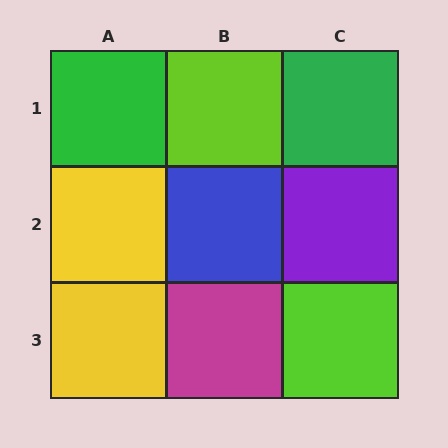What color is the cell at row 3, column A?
Yellow.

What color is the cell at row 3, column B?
Magenta.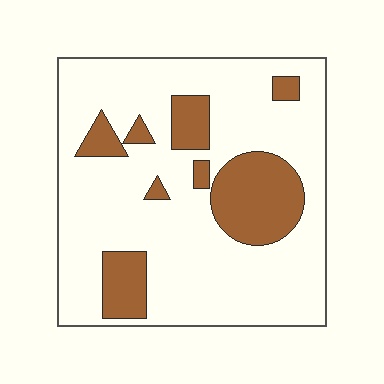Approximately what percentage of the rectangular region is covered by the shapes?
Approximately 20%.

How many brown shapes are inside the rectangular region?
8.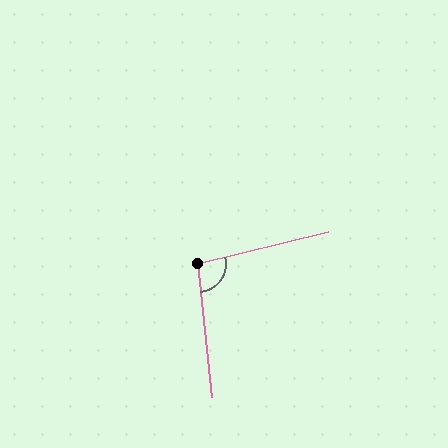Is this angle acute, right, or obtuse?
It is obtuse.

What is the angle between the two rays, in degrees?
Approximately 98 degrees.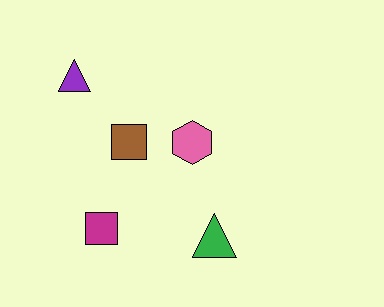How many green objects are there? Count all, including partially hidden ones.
There is 1 green object.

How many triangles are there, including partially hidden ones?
There are 2 triangles.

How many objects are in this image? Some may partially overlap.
There are 5 objects.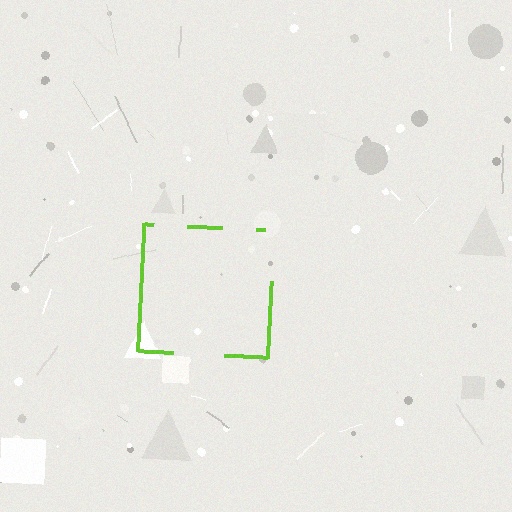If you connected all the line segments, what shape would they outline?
They would outline a square.